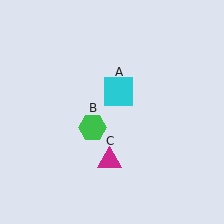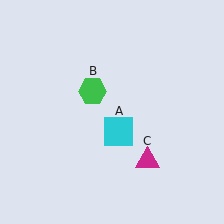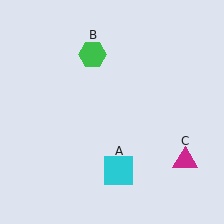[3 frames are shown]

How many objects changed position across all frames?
3 objects changed position: cyan square (object A), green hexagon (object B), magenta triangle (object C).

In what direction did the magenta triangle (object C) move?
The magenta triangle (object C) moved right.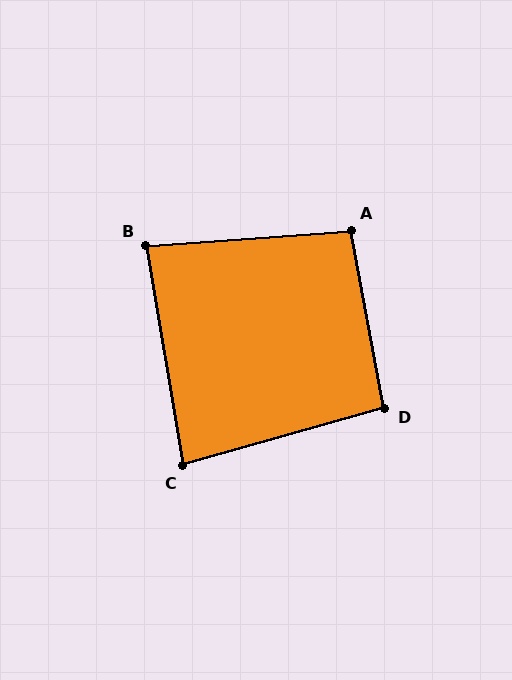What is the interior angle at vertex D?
Approximately 95 degrees (obtuse).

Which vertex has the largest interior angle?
A, at approximately 96 degrees.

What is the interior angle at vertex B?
Approximately 85 degrees (acute).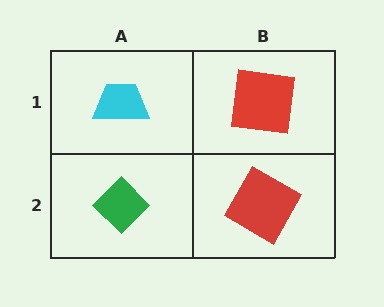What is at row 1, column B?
A red square.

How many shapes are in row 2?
2 shapes.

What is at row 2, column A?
A green diamond.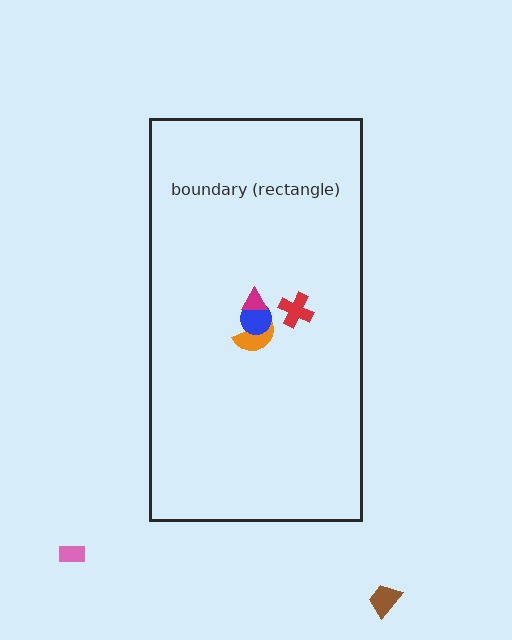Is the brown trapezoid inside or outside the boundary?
Outside.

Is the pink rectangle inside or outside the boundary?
Outside.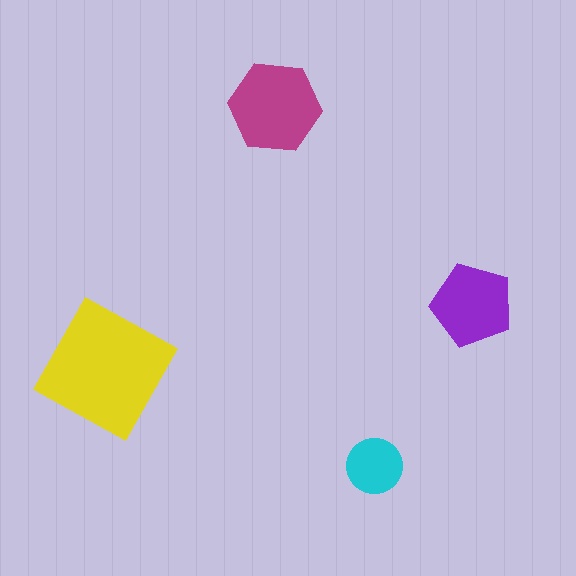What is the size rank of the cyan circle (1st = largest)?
4th.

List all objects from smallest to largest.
The cyan circle, the purple pentagon, the magenta hexagon, the yellow square.